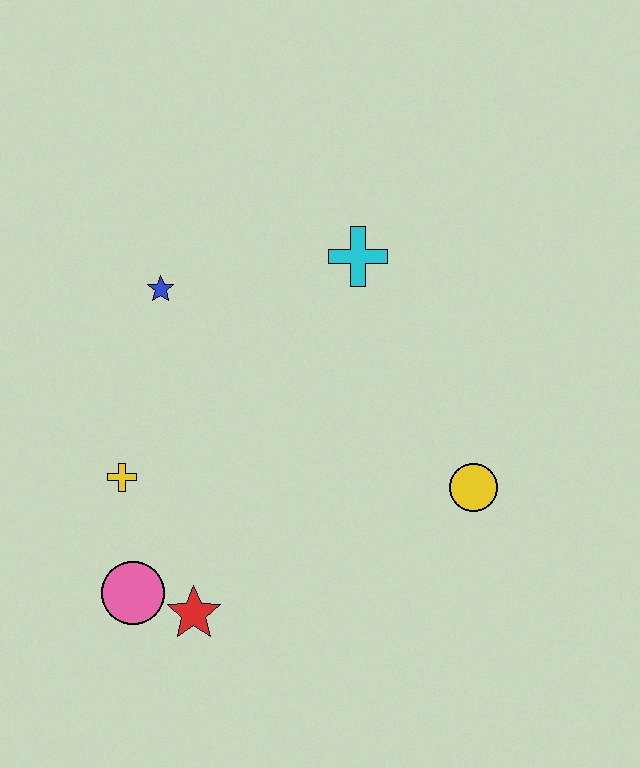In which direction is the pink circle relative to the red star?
The pink circle is to the left of the red star.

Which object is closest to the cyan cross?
The blue star is closest to the cyan cross.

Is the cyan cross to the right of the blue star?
Yes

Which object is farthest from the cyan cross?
The pink circle is farthest from the cyan cross.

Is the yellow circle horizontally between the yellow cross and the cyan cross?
No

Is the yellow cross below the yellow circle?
No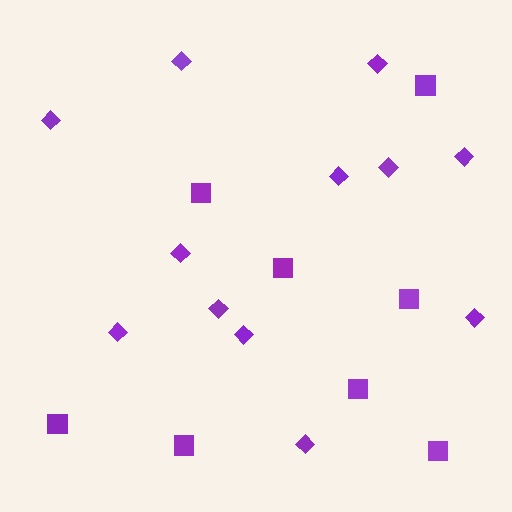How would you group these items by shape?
There are 2 groups: one group of squares (8) and one group of diamonds (12).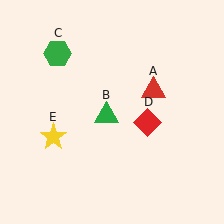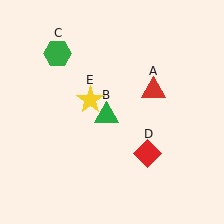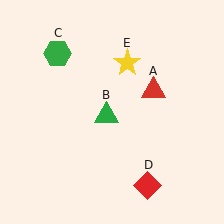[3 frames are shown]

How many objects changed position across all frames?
2 objects changed position: red diamond (object D), yellow star (object E).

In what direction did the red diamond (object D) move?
The red diamond (object D) moved down.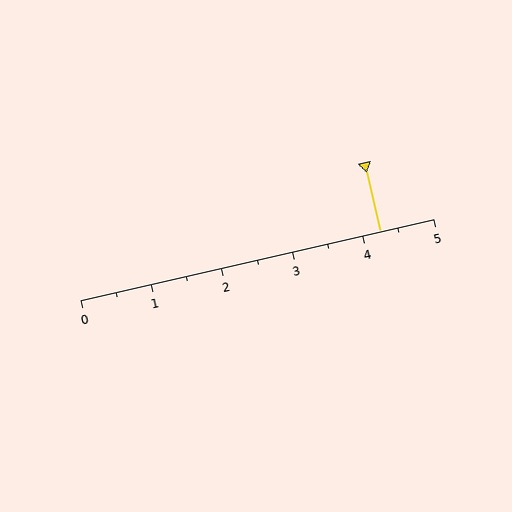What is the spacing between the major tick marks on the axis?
The major ticks are spaced 1 apart.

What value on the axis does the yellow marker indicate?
The marker indicates approximately 4.2.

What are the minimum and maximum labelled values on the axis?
The axis runs from 0 to 5.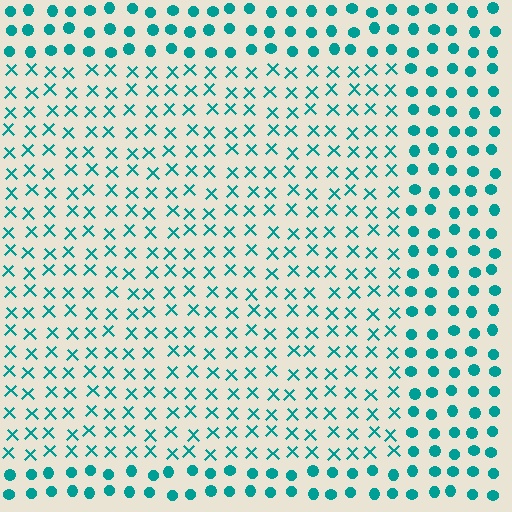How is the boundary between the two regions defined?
The boundary is defined by a change in element shape: X marks inside vs. circles outside. All elements share the same color and spacing.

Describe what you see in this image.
The image is filled with small teal elements arranged in a uniform grid. A rectangle-shaped region contains X marks, while the surrounding area contains circles. The boundary is defined purely by the change in element shape.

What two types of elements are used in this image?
The image uses X marks inside the rectangle region and circles outside it.